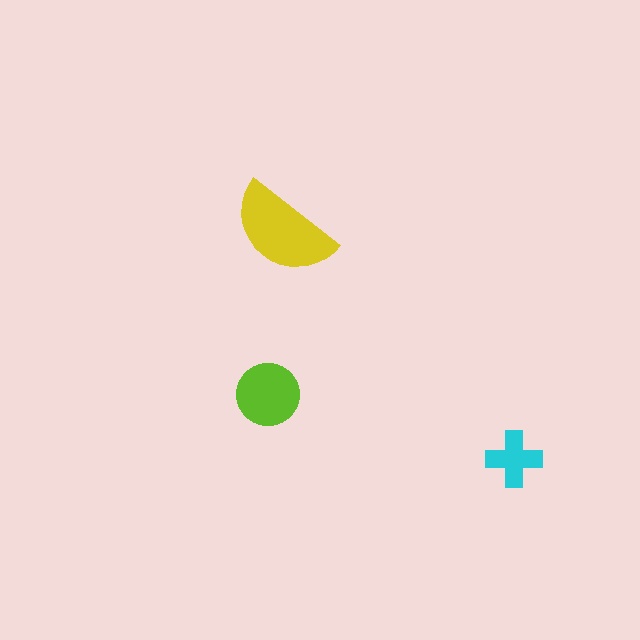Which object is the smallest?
The cyan cross.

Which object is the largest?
The yellow semicircle.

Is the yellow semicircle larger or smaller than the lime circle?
Larger.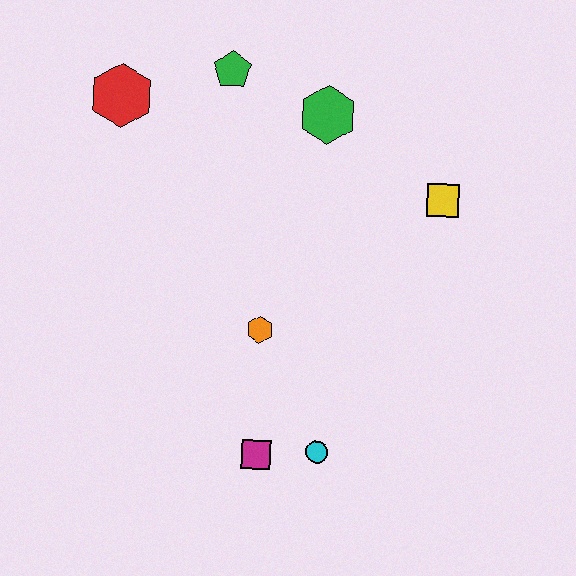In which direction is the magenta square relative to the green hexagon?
The magenta square is below the green hexagon.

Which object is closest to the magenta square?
The cyan circle is closest to the magenta square.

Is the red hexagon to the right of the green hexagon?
No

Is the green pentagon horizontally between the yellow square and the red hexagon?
Yes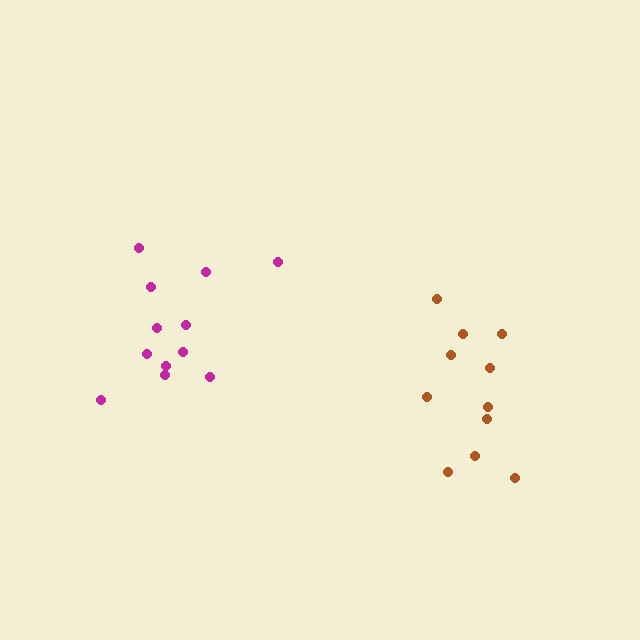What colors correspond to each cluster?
The clusters are colored: brown, magenta.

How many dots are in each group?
Group 1: 11 dots, Group 2: 12 dots (23 total).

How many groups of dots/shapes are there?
There are 2 groups.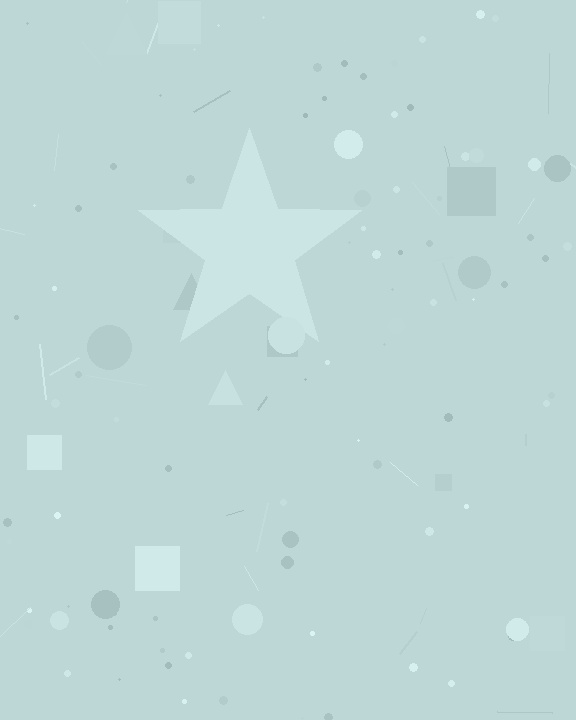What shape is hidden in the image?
A star is hidden in the image.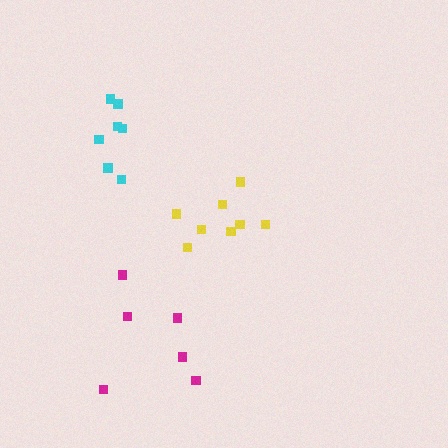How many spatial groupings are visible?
There are 3 spatial groupings.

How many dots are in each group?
Group 1: 8 dots, Group 2: 7 dots, Group 3: 6 dots (21 total).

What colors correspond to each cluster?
The clusters are colored: yellow, cyan, magenta.